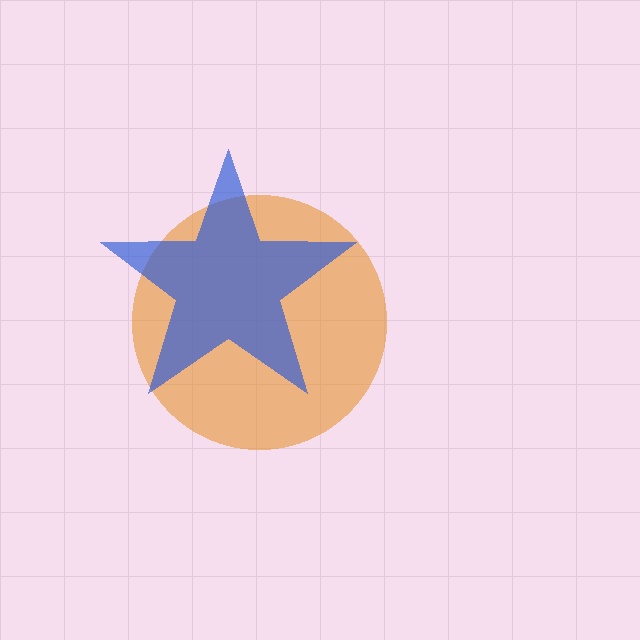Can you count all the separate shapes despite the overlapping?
Yes, there are 2 separate shapes.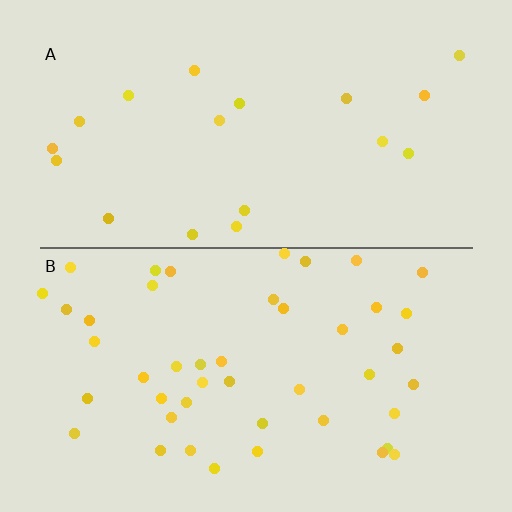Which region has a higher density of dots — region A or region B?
B (the bottom).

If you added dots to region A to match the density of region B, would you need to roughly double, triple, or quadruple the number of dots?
Approximately double.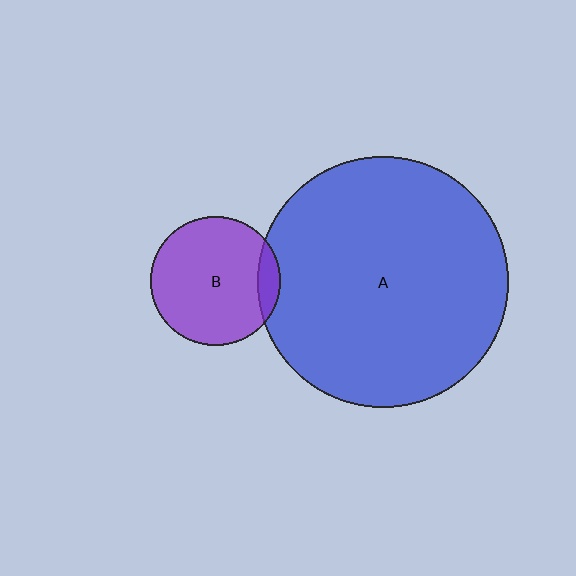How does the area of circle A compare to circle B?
Approximately 3.8 times.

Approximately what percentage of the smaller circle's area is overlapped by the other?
Approximately 10%.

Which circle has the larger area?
Circle A (blue).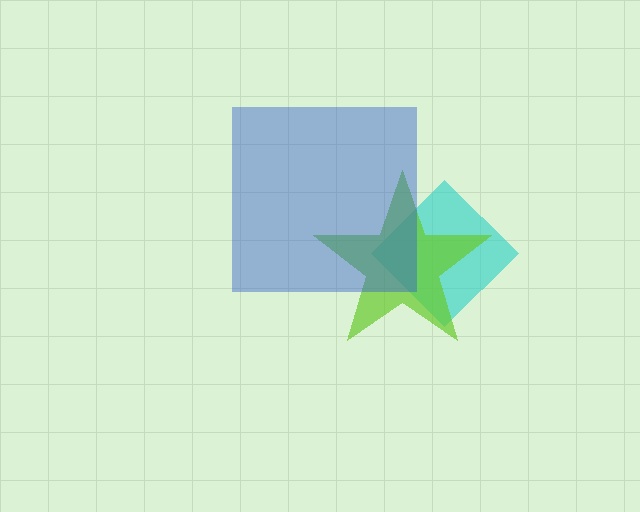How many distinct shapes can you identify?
There are 3 distinct shapes: a cyan diamond, a lime star, a blue square.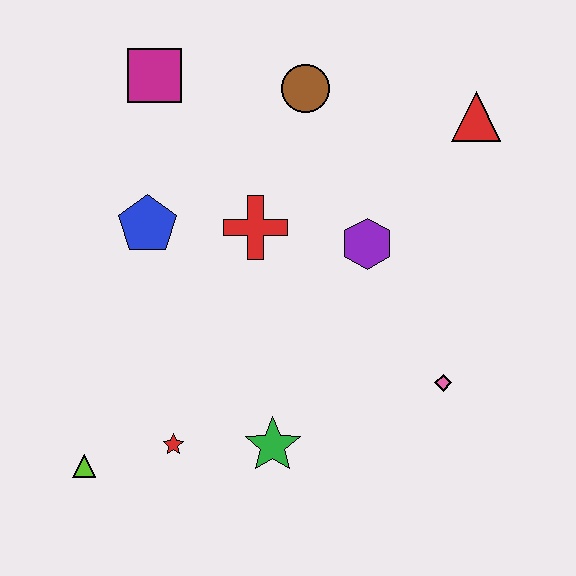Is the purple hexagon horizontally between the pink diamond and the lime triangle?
Yes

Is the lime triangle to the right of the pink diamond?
No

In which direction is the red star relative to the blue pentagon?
The red star is below the blue pentagon.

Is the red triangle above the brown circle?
No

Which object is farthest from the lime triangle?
The red triangle is farthest from the lime triangle.